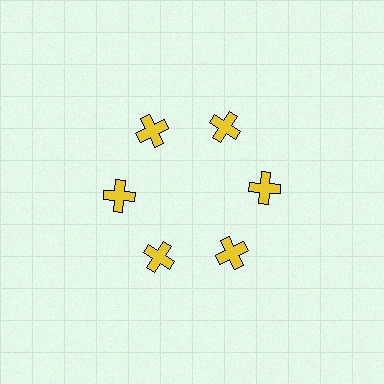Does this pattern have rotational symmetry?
Yes, this pattern has 6-fold rotational symmetry. It looks the same after rotating 60 degrees around the center.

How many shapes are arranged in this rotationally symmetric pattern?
There are 6 shapes, arranged in 6 groups of 1.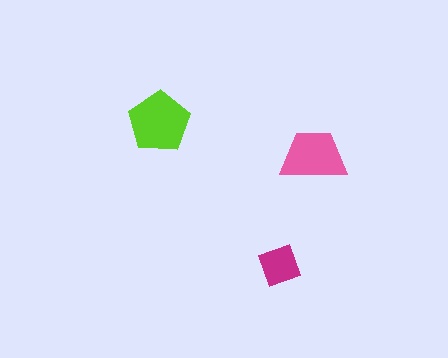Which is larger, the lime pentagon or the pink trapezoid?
The lime pentagon.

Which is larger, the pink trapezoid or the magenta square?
The pink trapezoid.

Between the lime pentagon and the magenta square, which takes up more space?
The lime pentagon.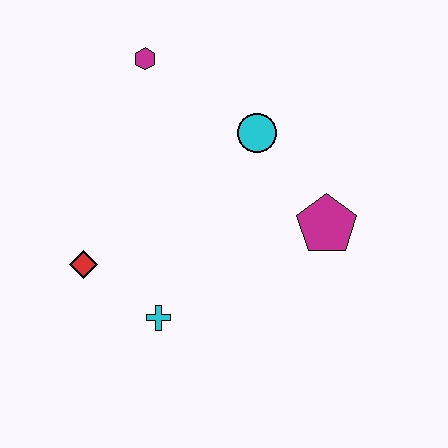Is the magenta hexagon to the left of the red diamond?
No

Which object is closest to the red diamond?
The cyan cross is closest to the red diamond.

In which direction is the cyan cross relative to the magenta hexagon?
The cyan cross is below the magenta hexagon.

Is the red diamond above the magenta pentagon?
No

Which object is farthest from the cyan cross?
The magenta hexagon is farthest from the cyan cross.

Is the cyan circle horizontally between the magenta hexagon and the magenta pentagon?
Yes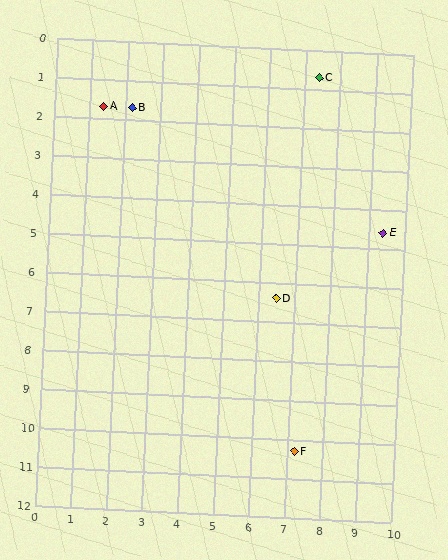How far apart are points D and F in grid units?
Points D and F are about 4.0 grid units apart.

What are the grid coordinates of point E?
Point E is at approximately (9.4, 4.6).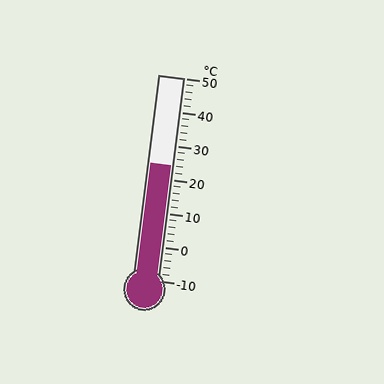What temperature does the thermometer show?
The thermometer shows approximately 24°C.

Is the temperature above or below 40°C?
The temperature is below 40°C.